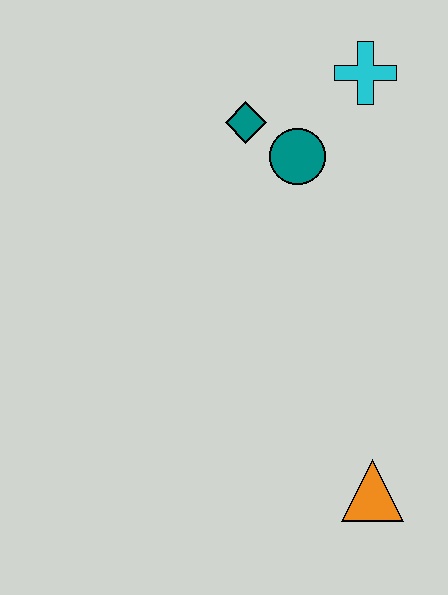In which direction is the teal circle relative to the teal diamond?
The teal circle is to the right of the teal diamond.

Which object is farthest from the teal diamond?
The orange triangle is farthest from the teal diamond.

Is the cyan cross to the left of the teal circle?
No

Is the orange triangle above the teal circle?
No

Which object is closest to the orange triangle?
The teal circle is closest to the orange triangle.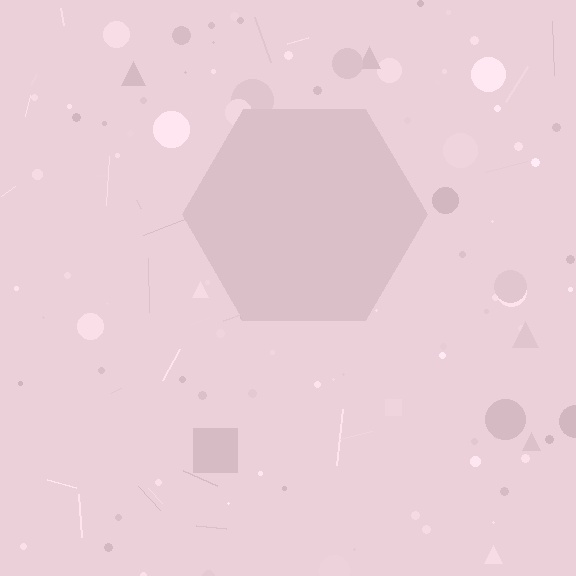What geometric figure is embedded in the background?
A hexagon is embedded in the background.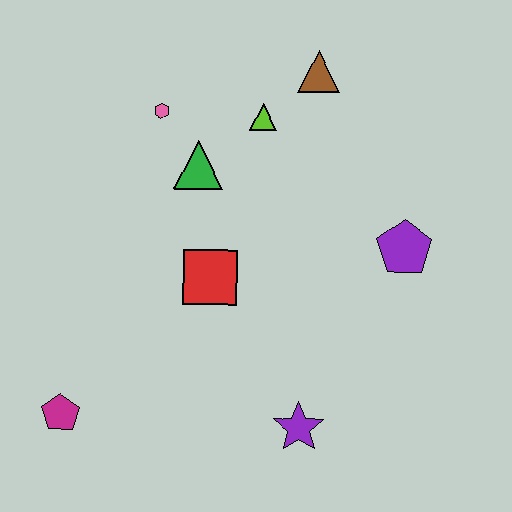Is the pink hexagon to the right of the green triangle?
No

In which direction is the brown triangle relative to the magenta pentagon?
The brown triangle is above the magenta pentagon.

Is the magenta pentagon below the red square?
Yes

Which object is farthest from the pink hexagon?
The purple star is farthest from the pink hexagon.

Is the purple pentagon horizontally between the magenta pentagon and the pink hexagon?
No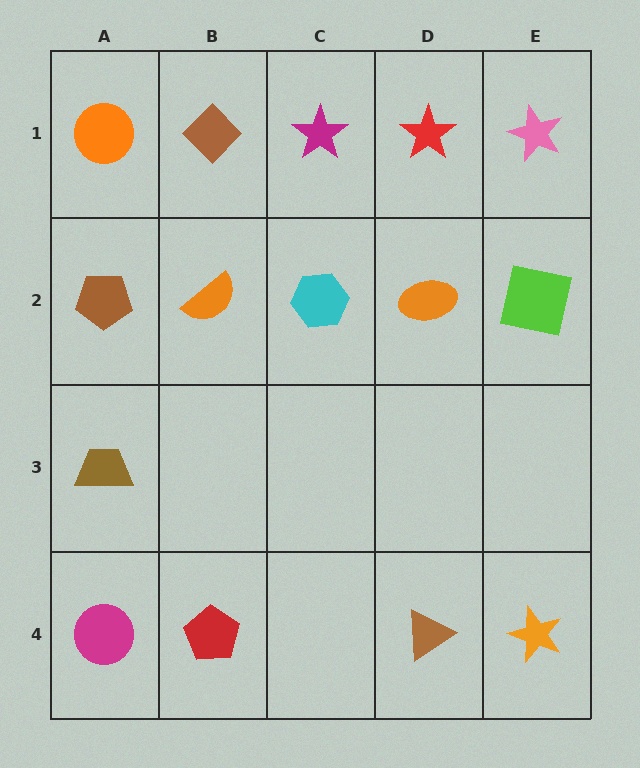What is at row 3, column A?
A brown trapezoid.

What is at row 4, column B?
A red pentagon.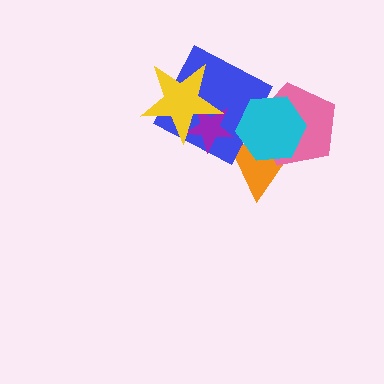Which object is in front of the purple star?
The yellow star is in front of the purple star.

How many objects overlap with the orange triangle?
2 objects overlap with the orange triangle.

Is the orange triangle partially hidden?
Yes, it is partially covered by another shape.